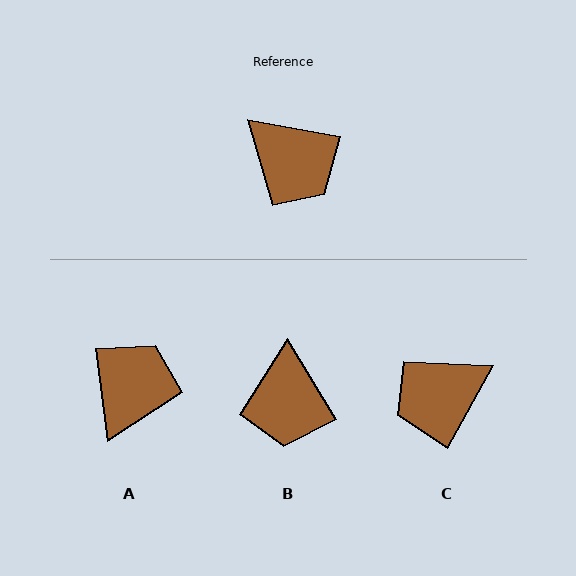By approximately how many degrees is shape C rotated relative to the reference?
Approximately 109 degrees clockwise.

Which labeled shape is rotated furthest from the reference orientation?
C, about 109 degrees away.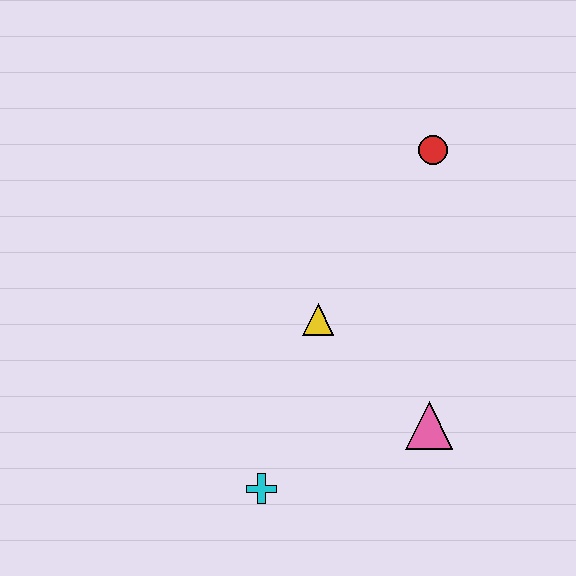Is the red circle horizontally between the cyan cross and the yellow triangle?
No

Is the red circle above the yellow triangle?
Yes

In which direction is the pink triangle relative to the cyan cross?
The pink triangle is to the right of the cyan cross.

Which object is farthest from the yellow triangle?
The red circle is farthest from the yellow triangle.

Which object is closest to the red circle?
The yellow triangle is closest to the red circle.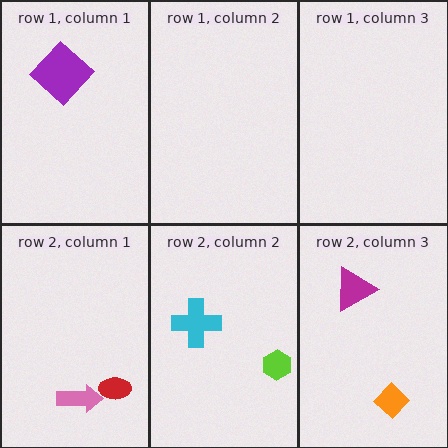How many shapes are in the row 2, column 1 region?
2.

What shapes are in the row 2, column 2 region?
The cyan cross, the lime hexagon.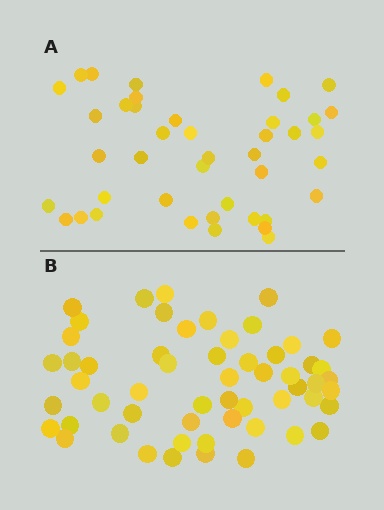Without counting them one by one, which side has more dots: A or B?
Region B (the bottom region) has more dots.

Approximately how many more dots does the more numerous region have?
Region B has approximately 15 more dots than region A.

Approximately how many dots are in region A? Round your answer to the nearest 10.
About 40 dots. (The exact count is 42, which rounds to 40.)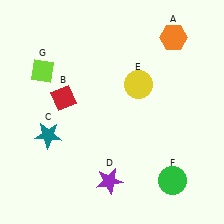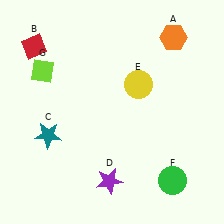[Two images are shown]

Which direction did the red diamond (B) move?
The red diamond (B) moved up.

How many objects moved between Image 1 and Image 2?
1 object moved between the two images.